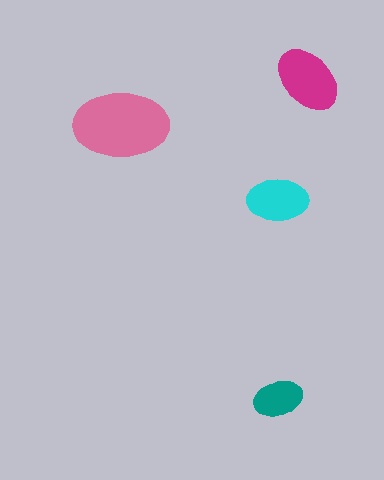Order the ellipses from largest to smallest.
the pink one, the magenta one, the cyan one, the teal one.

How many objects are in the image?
There are 4 objects in the image.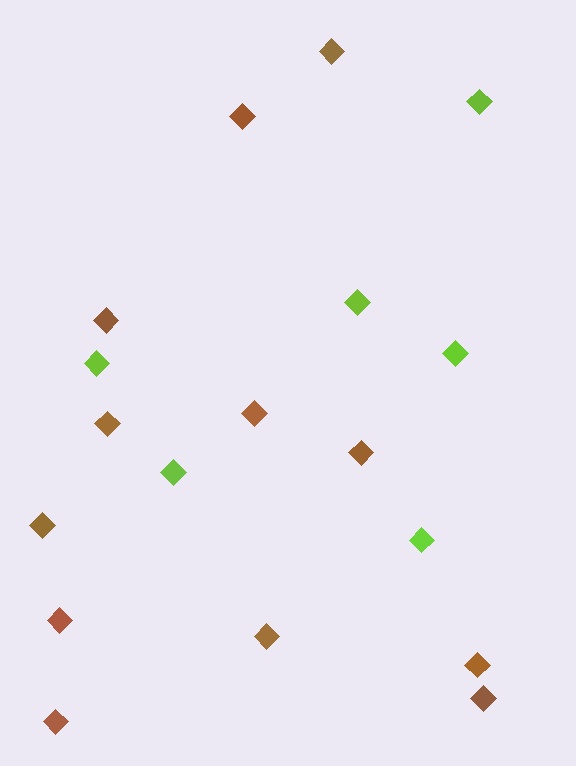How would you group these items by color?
There are 2 groups: one group of brown diamonds (12) and one group of lime diamonds (6).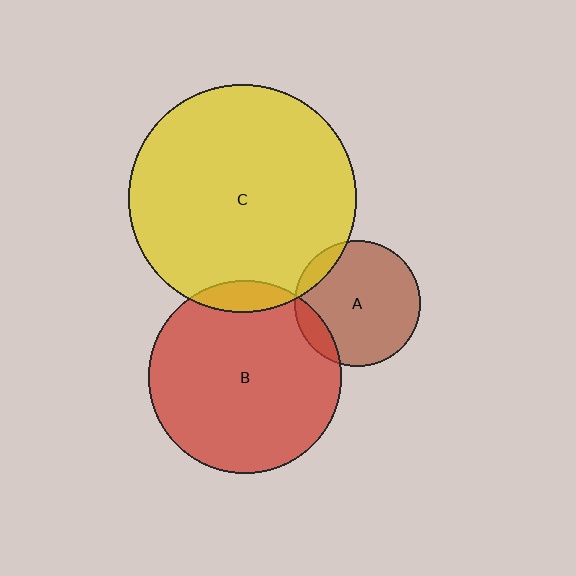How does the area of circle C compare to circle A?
Approximately 3.3 times.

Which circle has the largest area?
Circle C (yellow).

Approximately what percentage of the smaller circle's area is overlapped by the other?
Approximately 10%.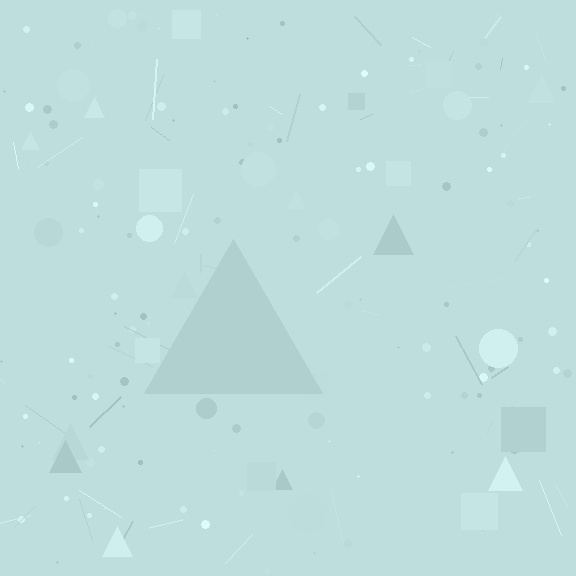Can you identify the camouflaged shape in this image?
The camouflaged shape is a triangle.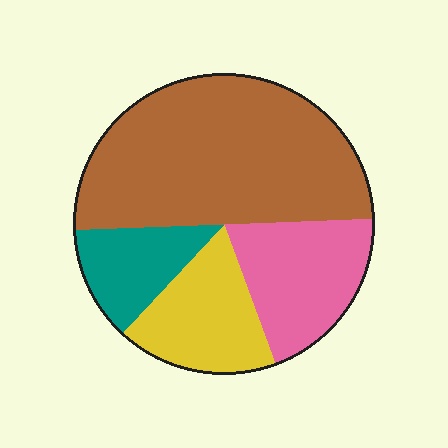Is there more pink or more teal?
Pink.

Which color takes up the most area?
Brown, at roughly 50%.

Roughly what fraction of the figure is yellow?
Yellow takes up about one sixth (1/6) of the figure.